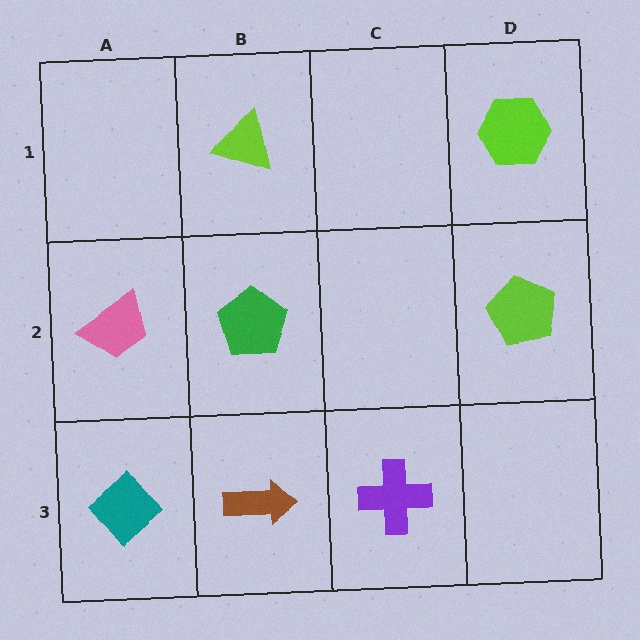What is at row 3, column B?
A brown arrow.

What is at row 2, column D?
A lime pentagon.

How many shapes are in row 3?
3 shapes.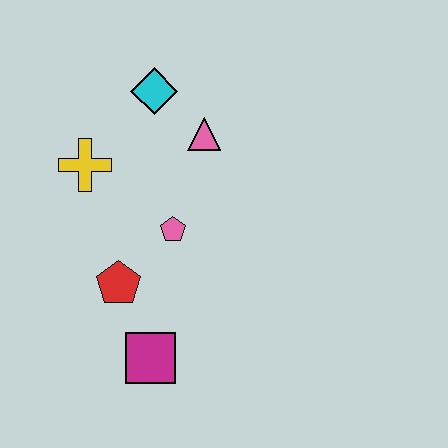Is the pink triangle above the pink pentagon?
Yes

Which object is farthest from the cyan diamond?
The magenta square is farthest from the cyan diamond.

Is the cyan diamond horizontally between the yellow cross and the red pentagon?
No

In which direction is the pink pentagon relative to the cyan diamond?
The pink pentagon is below the cyan diamond.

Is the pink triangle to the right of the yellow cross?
Yes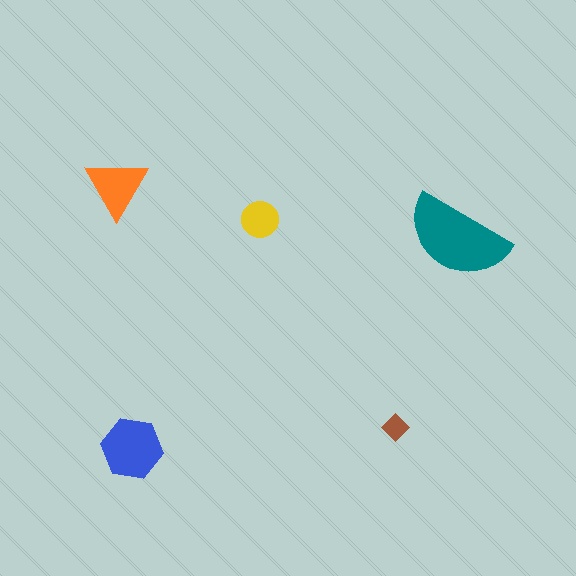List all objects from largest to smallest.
The teal semicircle, the blue hexagon, the orange triangle, the yellow circle, the brown diamond.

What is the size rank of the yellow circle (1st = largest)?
4th.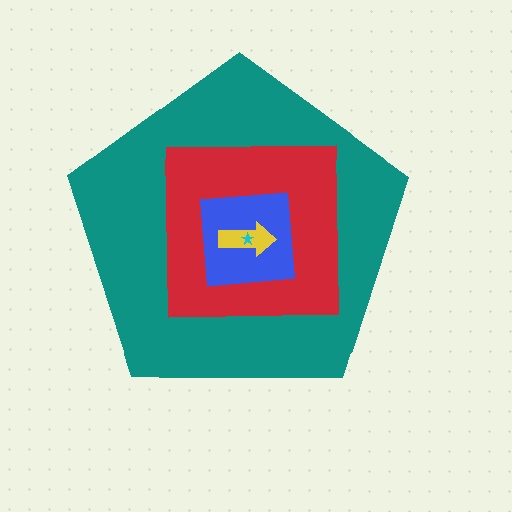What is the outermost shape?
The teal pentagon.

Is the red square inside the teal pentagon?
Yes.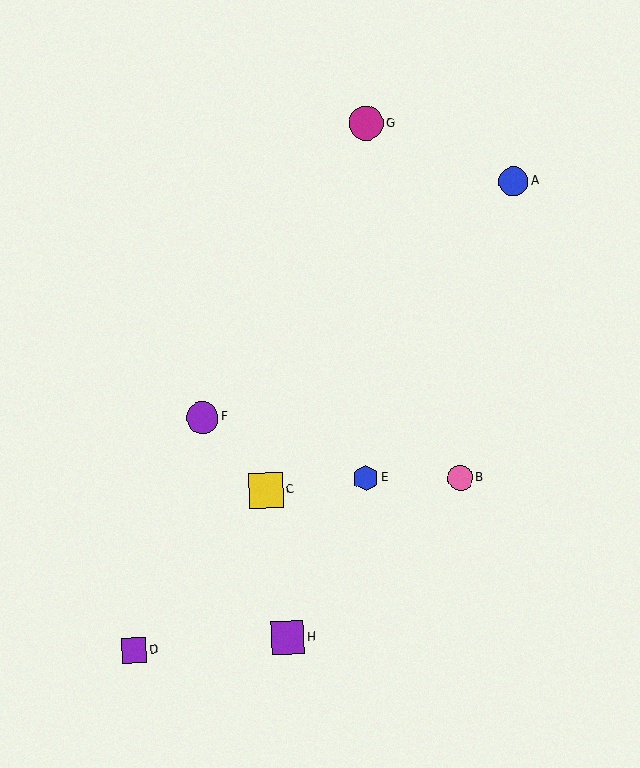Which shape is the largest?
The yellow square (labeled C) is the largest.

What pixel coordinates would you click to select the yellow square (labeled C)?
Click at (266, 490) to select the yellow square C.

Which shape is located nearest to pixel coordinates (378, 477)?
The blue hexagon (labeled E) at (366, 478) is nearest to that location.